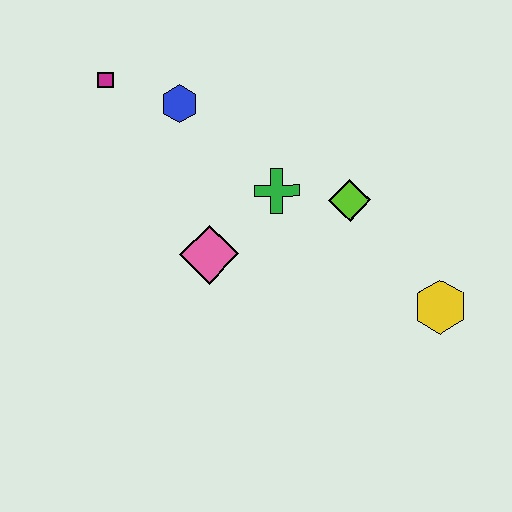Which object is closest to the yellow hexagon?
The lime diamond is closest to the yellow hexagon.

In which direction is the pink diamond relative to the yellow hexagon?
The pink diamond is to the left of the yellow hexagon.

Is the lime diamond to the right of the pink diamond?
Yes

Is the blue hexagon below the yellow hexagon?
No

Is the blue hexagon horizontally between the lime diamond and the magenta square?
Yes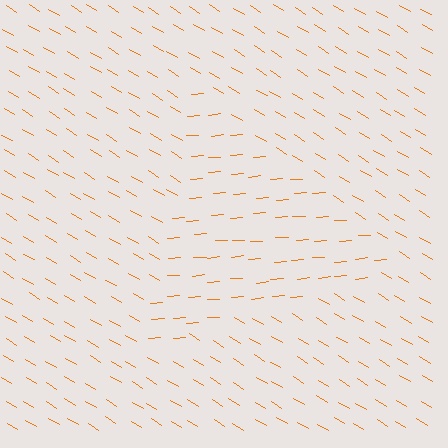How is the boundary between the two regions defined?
The boundary is defined purely by a change in line orientation (approximately 36 degrees difference). All lines are the same color and thickness.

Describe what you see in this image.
The image is filled with small orange line segments. A triangle region in the image has lines oriented differently from the surrounding lines, creating a visible texture boundary.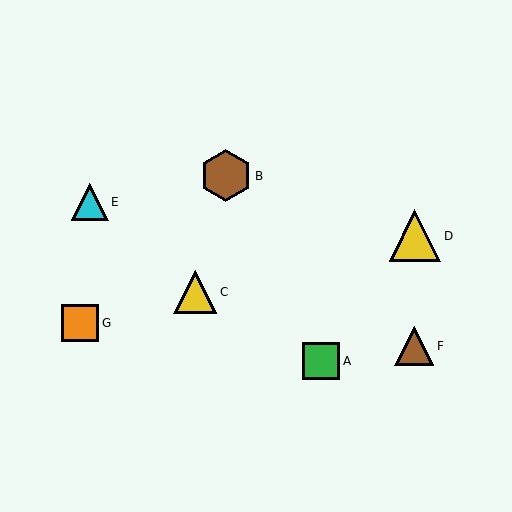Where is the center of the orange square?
The center of the orange square is at (80, 323).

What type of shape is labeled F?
Shape F is a brown triangle.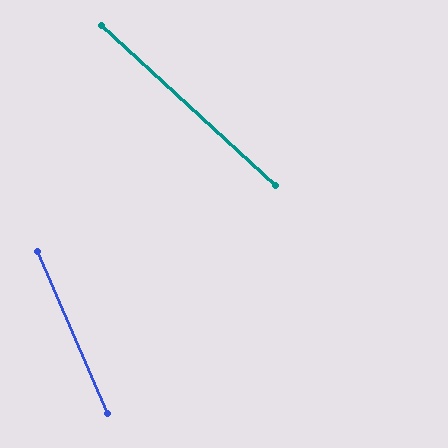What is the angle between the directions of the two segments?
Approximately 24 degrees.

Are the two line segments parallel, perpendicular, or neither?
Neither parallel nor perpendicular — they differ by about 24°.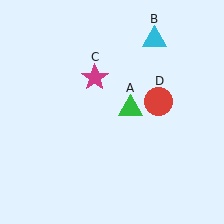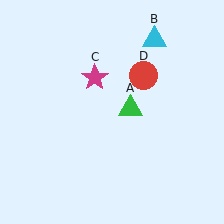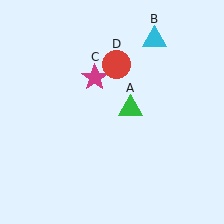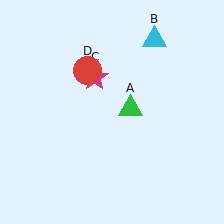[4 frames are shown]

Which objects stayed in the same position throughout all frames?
Green triangle (object A) and cyan triangle (object B) and magenta star (object C) remained stationary.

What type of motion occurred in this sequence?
The red circle (object D) rotated counterclockwise around the center of the scene.